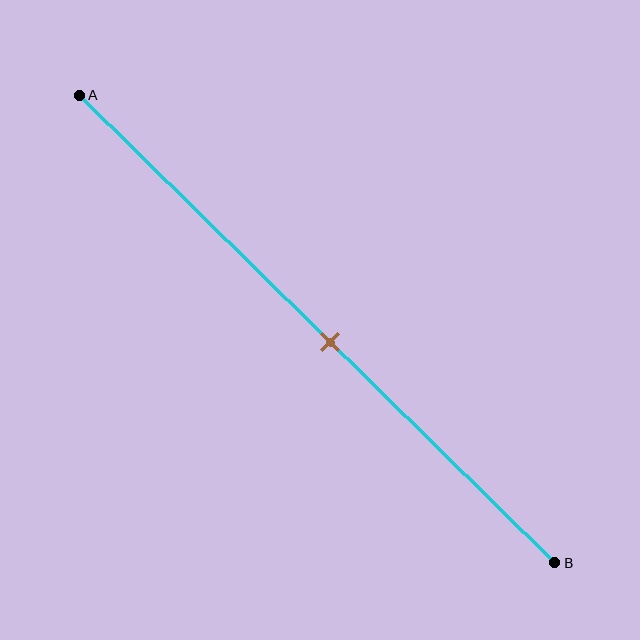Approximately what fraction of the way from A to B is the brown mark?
The brown mark is approximately 55% of the way from A to B.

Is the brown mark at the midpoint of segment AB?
Yes, the mark is approximately at the midpoint.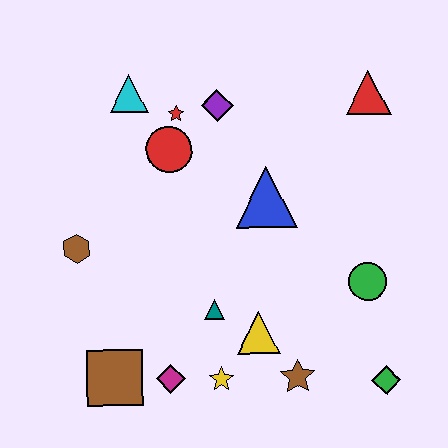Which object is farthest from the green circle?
The cyan triangle is farthest from the green circle.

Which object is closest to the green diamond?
The brown star is closest to the green diamond.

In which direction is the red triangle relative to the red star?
The red triangle is to the right of the red star.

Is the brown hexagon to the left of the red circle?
Yes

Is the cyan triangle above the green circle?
Yes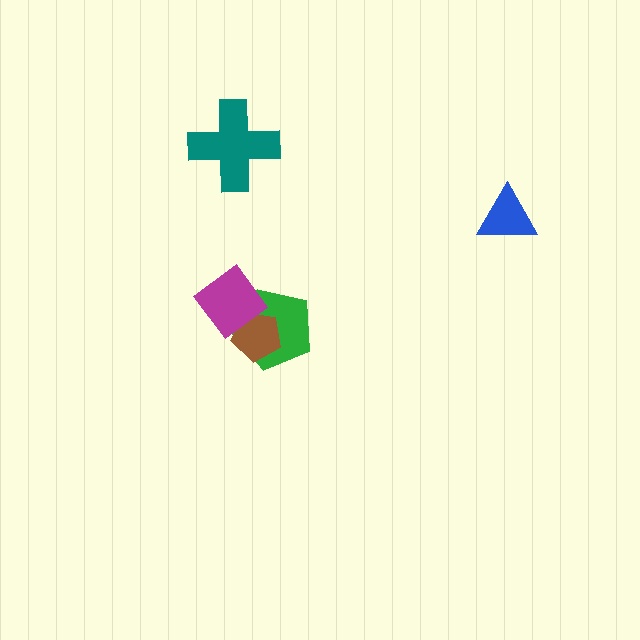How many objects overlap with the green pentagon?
2 objects overlap with the green pentagon.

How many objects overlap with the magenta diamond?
2 objects overlap with the magenta diamond.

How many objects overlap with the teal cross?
0 objects overlap with the teal cross.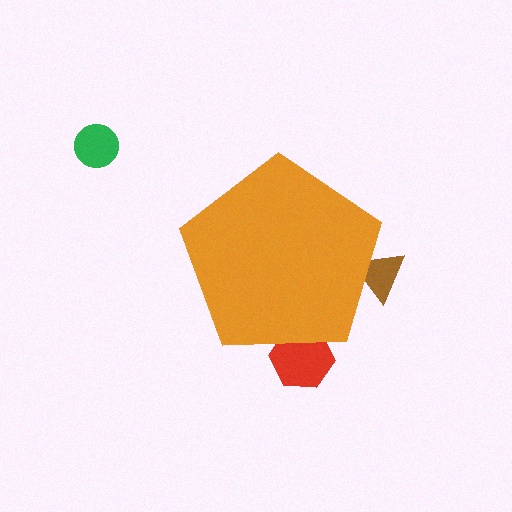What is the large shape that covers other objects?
An orange pentagon.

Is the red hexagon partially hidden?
Yes, the red hexagon is partially hidden behind the orange pentagon.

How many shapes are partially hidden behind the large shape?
2 shapes are partially hidden.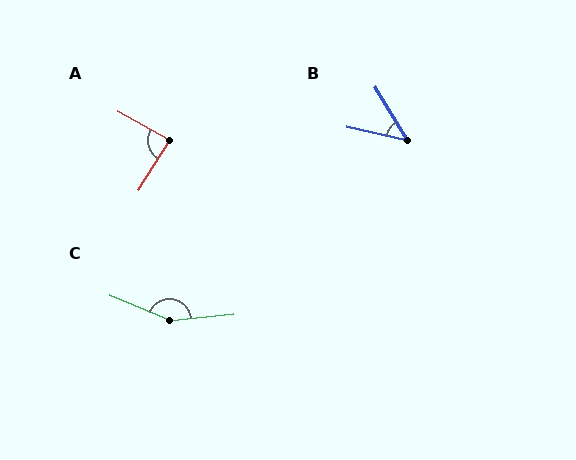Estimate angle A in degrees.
Approximately 87 degrees.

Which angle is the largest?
C, at approximately 152 degrees.